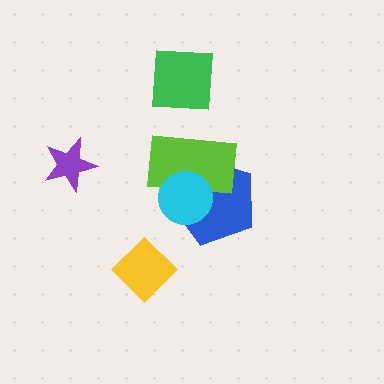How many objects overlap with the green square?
0 objects overlap with the green square.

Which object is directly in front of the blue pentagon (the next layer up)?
The lime rectangle is directly in front of the blue pentagon.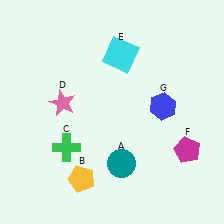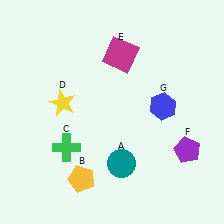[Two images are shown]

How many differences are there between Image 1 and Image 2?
There are 3 differences between the two images.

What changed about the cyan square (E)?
In Image 1, E is cyan. In Image 2, it changed to magenta.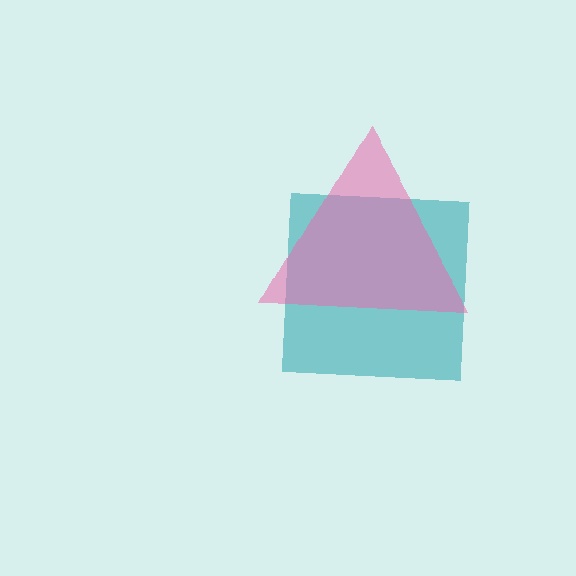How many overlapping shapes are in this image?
There are 2 overlapping shapes in the image.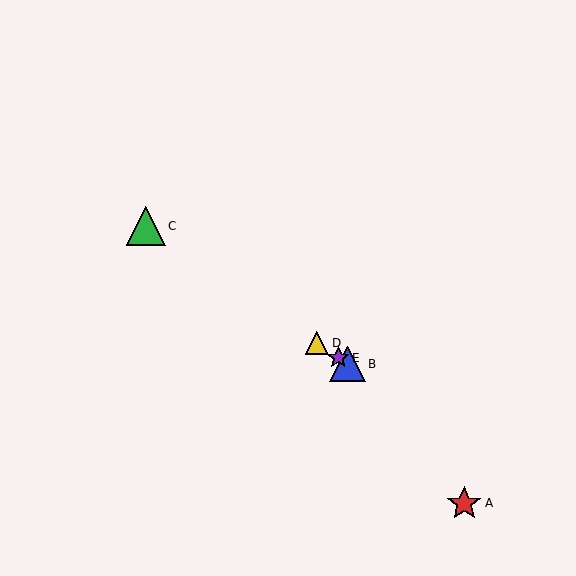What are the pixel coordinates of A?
Object A is at (464, 503).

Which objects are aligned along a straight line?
Objects B, C, D, E are aligned along a straight line.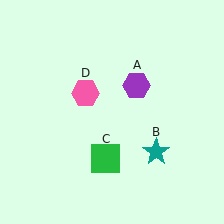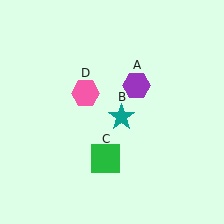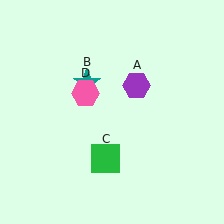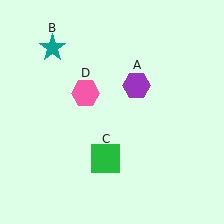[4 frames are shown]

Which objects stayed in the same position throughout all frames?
Purple hexagon (object A) and green square (object C) and pink hexagon (object D) remained stationary.